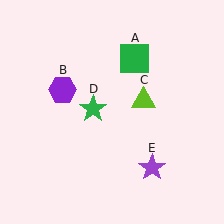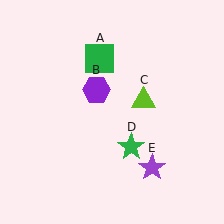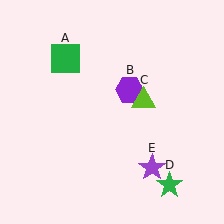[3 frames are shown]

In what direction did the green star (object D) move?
The green star (object D) moved down and to the right.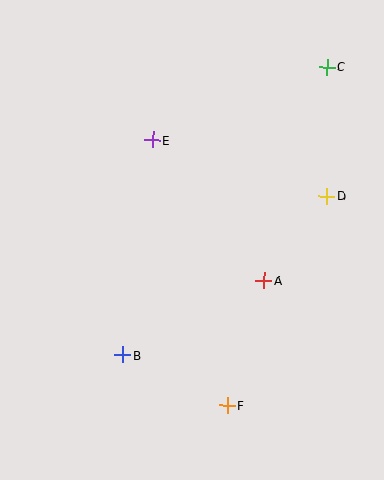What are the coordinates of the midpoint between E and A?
The midpoint between E and A is at (208, 210).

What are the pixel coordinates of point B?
Point B is at (123, 355).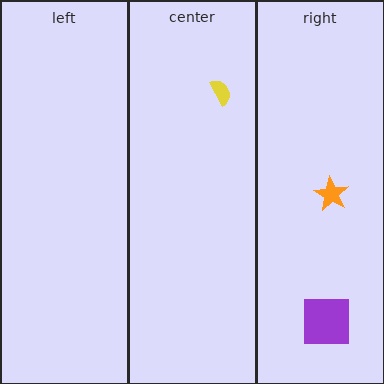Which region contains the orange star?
The right region.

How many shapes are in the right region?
2.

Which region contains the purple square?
The right region.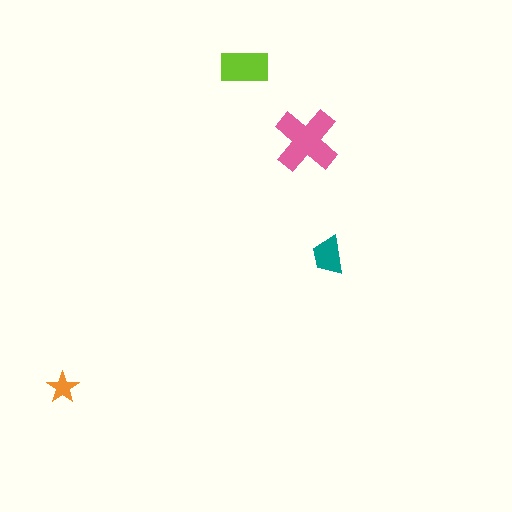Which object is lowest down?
The orange star is bottommost.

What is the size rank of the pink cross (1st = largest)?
1st.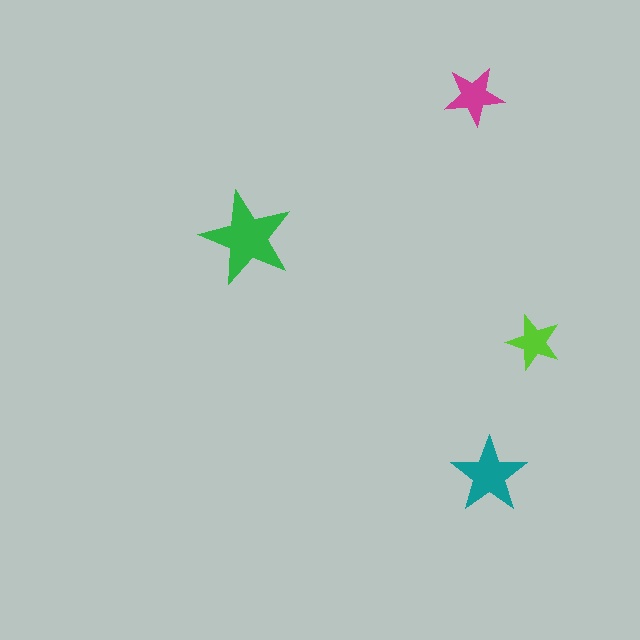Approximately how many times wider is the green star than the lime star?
About 1.5 times wider.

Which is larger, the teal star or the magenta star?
The teal one.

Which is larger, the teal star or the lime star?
The teal one.